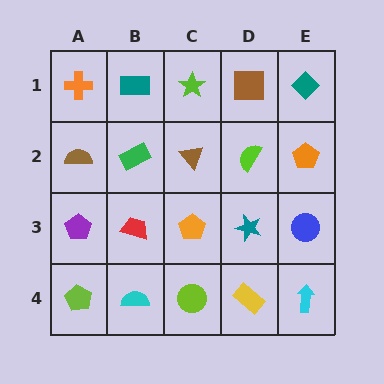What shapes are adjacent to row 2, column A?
An orange cross (row 1, column A), a purple pentagon (row 3, column A), a green rectangle (row 2, column B).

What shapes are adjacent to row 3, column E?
An orange pentagon (row 2, column E), a cyan arrow (row 4, column E), a teal star (row 3, column D).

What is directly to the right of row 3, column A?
A red trapezoid.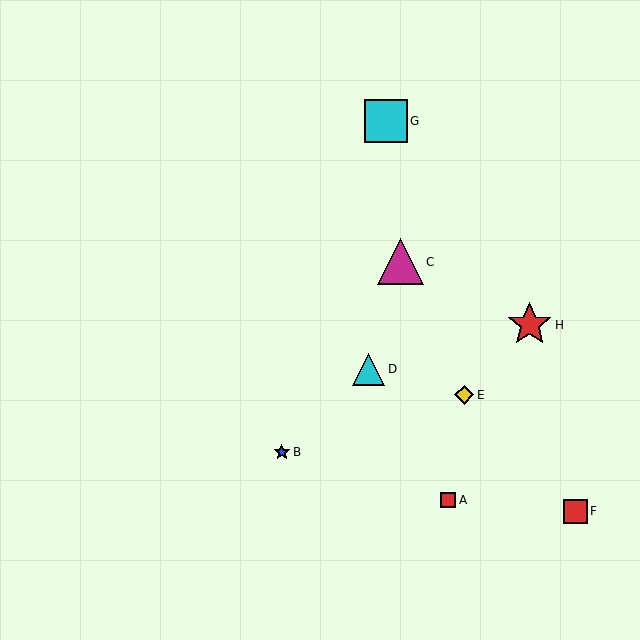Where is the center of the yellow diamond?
The center of the yellow diamond is at (464, 395).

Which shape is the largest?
The magenta triangle (labeled C) is the largest.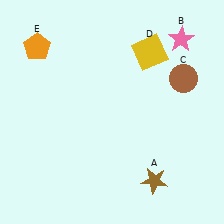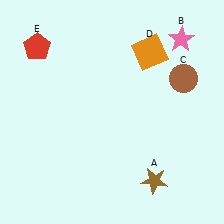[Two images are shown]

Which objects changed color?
D changed from yellow to orange. E changed from orange to red.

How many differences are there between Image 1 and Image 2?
There are 2 differences between the two images.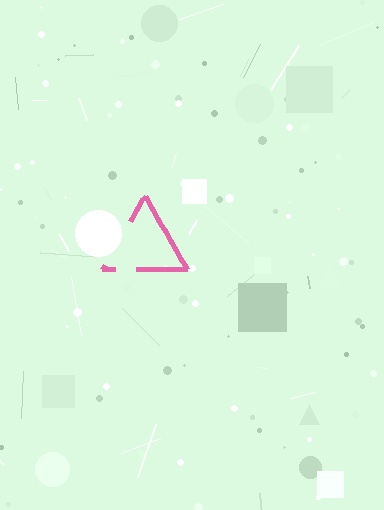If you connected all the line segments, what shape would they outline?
They would outline a triangle.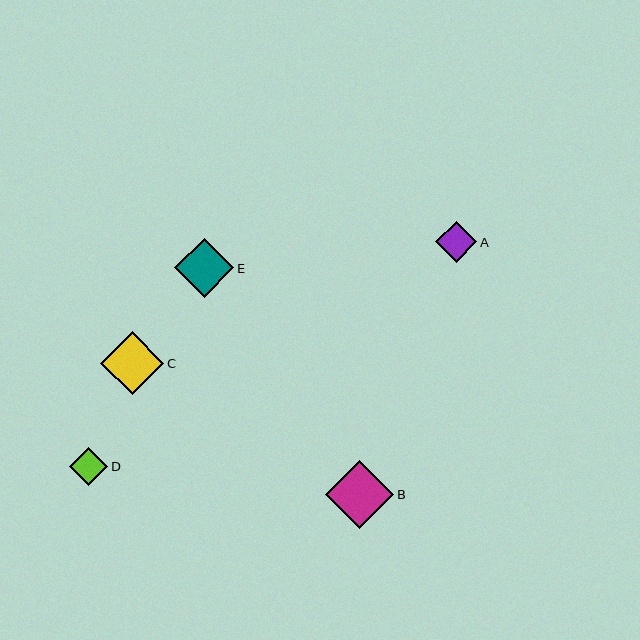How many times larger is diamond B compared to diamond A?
Diamond B is approximately 1.6 times the size of diamond A.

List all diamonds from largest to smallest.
From largest to smallest: B, C, E, A, D.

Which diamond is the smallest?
Diamond D is the smallest with a size of approximately 39 pixels.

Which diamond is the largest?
Diamond B is the largest with a size of approximately 68 pixels.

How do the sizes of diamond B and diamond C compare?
Diamond B and diamond C are approximately the same size.